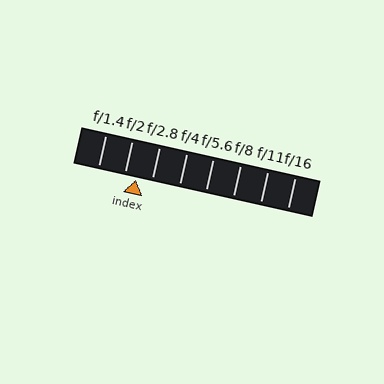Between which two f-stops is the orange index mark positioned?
The index mark is between f/2 and f/2.8.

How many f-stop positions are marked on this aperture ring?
There are 8 f-stop positions marked.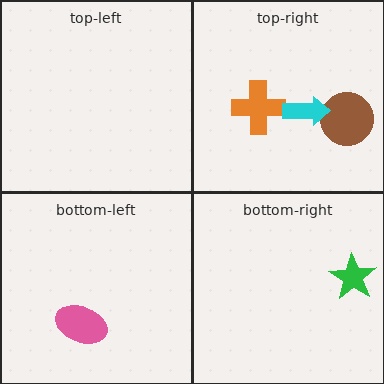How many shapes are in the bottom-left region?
1.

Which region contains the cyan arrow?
The top-right region.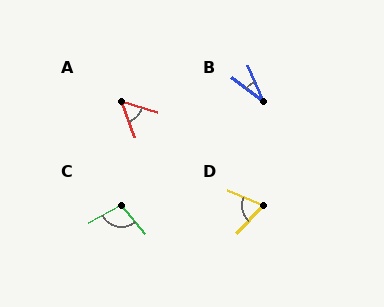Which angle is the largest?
C, at approximately 101 degrees.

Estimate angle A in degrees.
Approximately 52 degrees.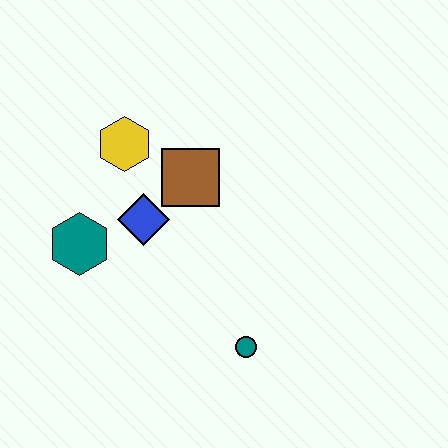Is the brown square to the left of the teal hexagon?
No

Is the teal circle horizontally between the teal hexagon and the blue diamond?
No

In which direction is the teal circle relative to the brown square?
The teal circle is below the brown square.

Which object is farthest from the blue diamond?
The teal circle is farthest from the blue diamond.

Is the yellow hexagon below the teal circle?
No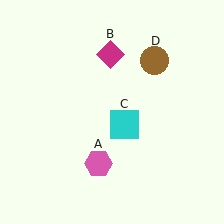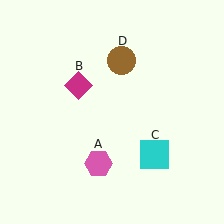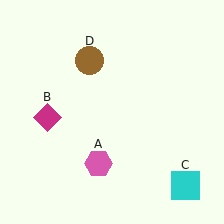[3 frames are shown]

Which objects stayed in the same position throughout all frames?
Pink hexagon (object A) remained stationary.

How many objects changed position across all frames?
3 objects changed position: magenta diamond (object B), cyan square (object C), brown circle (object D).